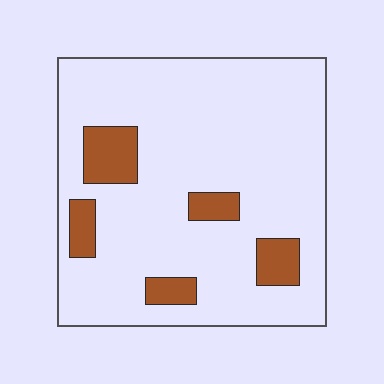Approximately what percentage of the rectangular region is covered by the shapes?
Approximately 15%.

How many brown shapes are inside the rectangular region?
5.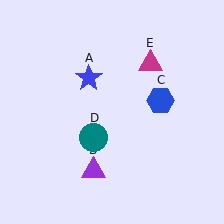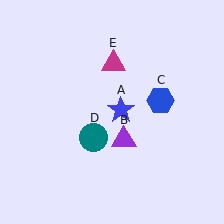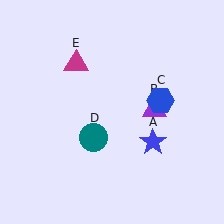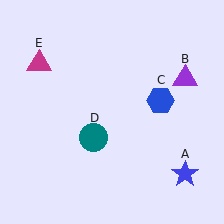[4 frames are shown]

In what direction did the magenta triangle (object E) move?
The magenta triangle (object E) moved left.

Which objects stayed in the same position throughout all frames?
Blue hexagon (object C) and teal circle (object D) remained stationary.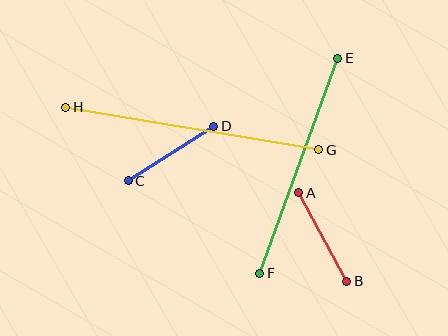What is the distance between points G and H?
The distance is approximately 256 pixels.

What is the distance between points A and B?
The distance is approximately 101 pixels.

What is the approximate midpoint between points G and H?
The midpoint is at approximately (192, 128) pixels.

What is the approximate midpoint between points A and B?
The midpoint is at approximately (323, 237) pixels.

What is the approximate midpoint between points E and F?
The midpoint is at approximately (299, 166) pixels.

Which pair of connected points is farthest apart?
Points G and H are farthest apart.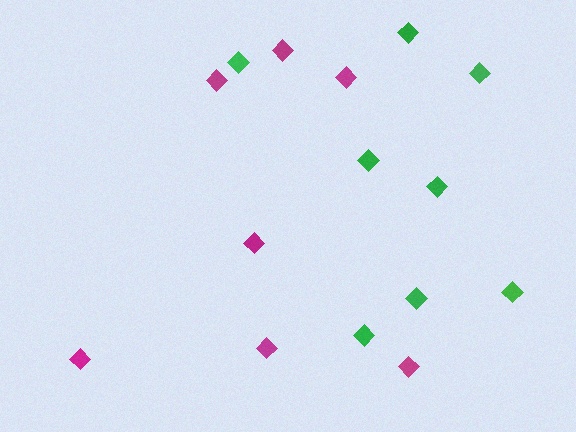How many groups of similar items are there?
There are 2 groups: one group of green diamonds (8) and one group of magenta diamonds (7).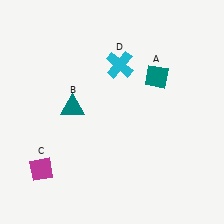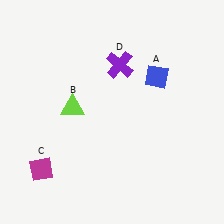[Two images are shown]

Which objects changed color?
A changed from teal to blue. B changed from teal to lime. D changed from cyan to purple.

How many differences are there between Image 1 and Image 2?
There are 3 differences between the two images.